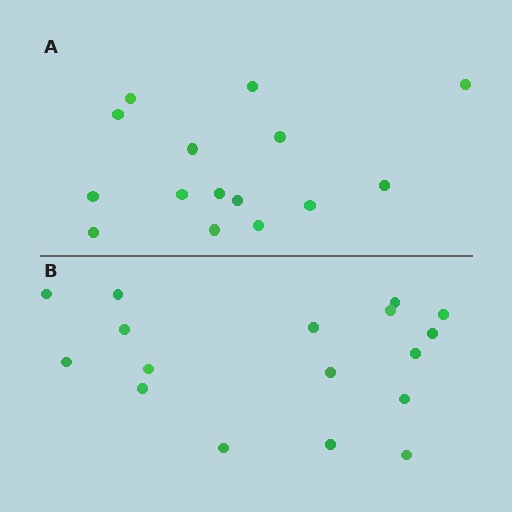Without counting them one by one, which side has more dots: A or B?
Region B (the bottom region) has more dots.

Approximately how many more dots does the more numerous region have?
Region B has just a few more — roughly 2 or 3 more dots than region A.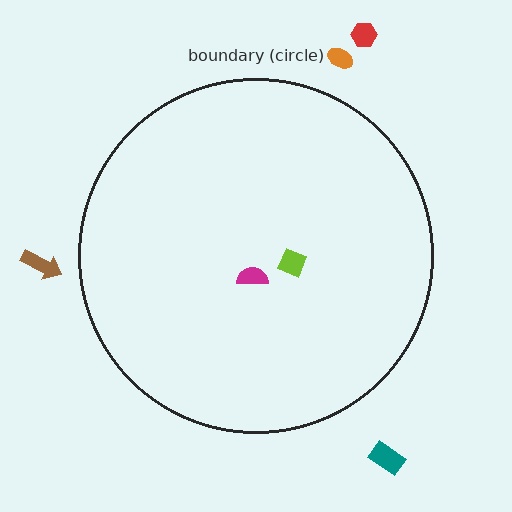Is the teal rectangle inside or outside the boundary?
Outside.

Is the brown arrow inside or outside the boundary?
Outside.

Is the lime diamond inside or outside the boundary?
Inside.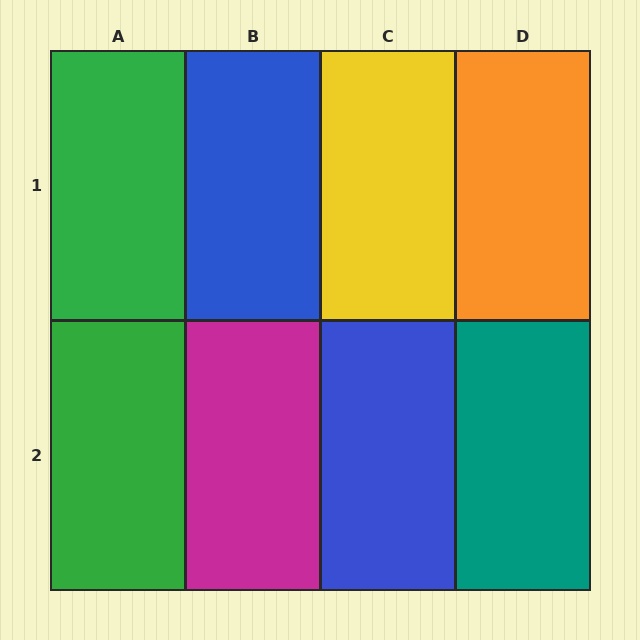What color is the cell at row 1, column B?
Blue.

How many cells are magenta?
1 cell is magenta.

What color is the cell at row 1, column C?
Yellow.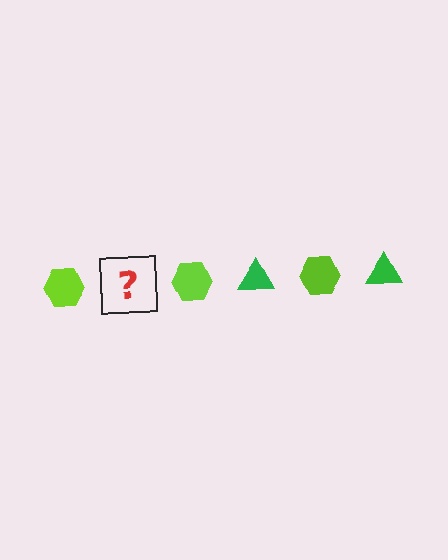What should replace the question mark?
The question mark should be replaced with a green triangle.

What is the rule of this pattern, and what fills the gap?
The rule is that the pattern alternates between lime hexagon and green triangle. The gap should be filled with a green triangle.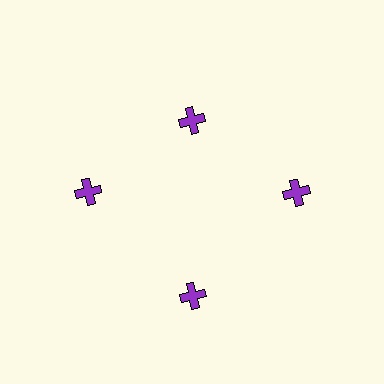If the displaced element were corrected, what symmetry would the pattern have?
It would have 4-fold rotational symmetry — the pattern would map onto itself every 90 degrees.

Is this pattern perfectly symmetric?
No. The 4 purple crosses are arranged in a ring, but one element near the 12 o'clock position is pulled inward toward the center, breaking the 4-fold rotational symmetry.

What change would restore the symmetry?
The symmetry would be restored by moving it outward, back onto the ring so that all 4 crosses sit at equal angles and equal distance from the center.